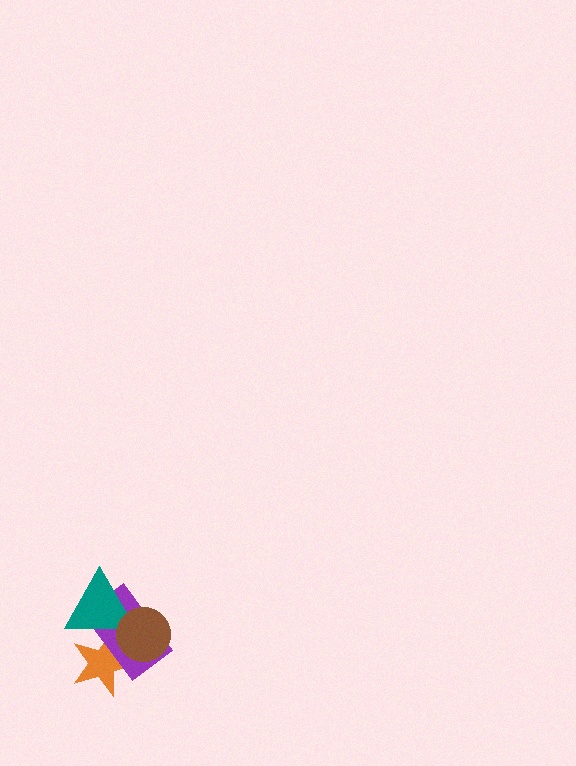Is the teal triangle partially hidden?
Yes, it is partially covered by another shape.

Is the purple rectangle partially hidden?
Yes, it is partially covered by another shape.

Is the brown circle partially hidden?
No, no other shape covers it.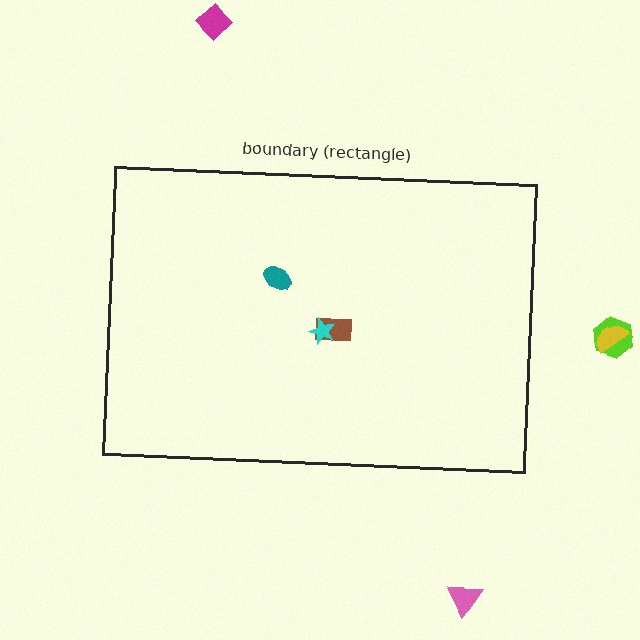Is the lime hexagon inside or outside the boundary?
Outside.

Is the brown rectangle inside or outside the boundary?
Inside.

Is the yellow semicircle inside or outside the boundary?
Outside.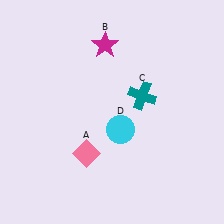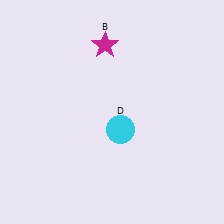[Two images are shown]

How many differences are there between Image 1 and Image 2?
There are 2 differences between the two images.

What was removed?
The pink diamond (A), the teal cross (C) were removed in Image 2.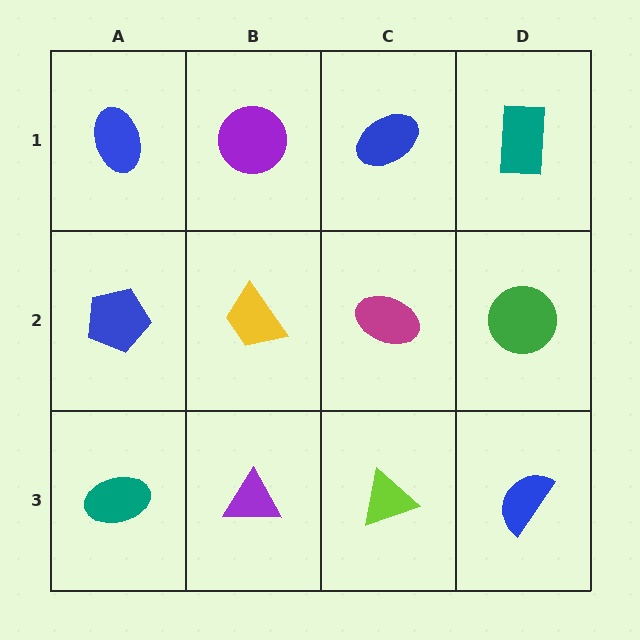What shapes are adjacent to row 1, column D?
A green circle (row 2, column D), a blue ellipse (row 1, column C).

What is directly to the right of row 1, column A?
A purple circle.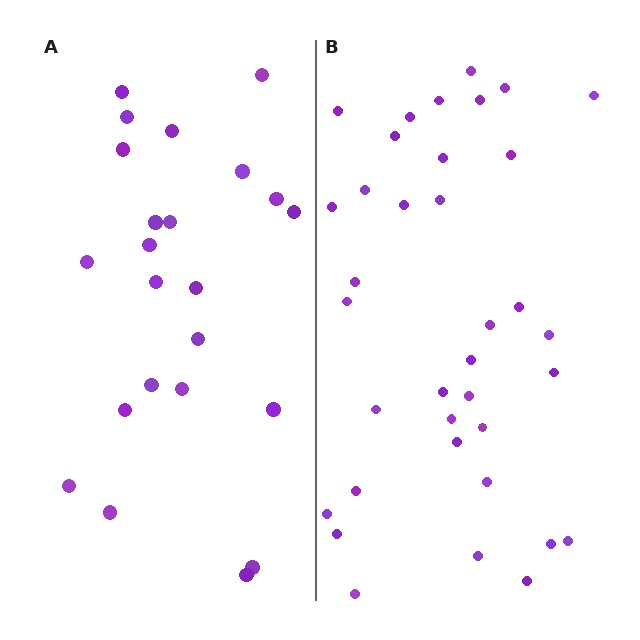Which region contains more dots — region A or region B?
Region B (the right region) has more dots.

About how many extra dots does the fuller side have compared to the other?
Region B has approximately 15 more dots than region A.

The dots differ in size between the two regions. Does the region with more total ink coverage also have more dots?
No. Region A has more total ink coverage because its dots are larger, but region B actually contains more individual dots. Total area can be misleading — the number of items is what matters here.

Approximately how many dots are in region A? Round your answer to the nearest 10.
About 20 dots. (The exact count is 23, which rounds to 20.)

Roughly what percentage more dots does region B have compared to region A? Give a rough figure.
About 55% more.